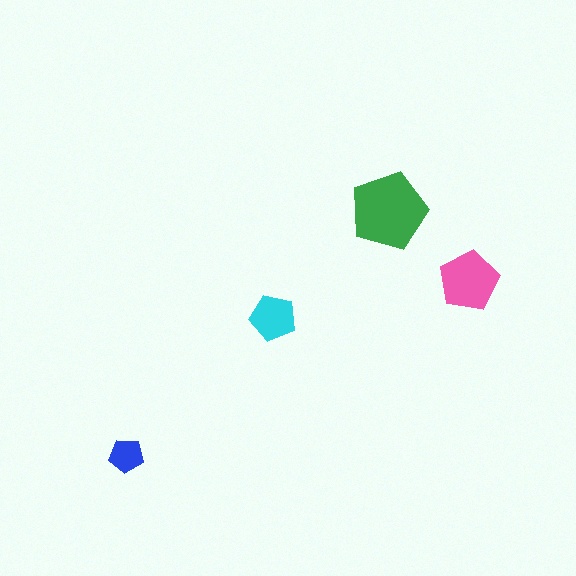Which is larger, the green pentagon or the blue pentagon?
The green one.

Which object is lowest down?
The blue pentagon is bottommost.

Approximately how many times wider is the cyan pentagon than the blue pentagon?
About 1.5 times wider.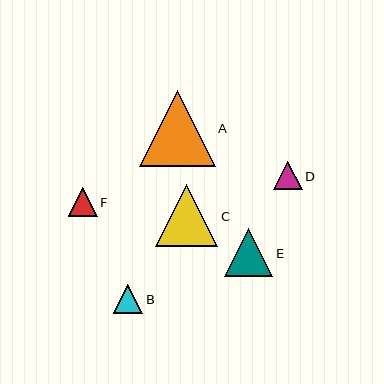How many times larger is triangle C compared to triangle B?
Triangle C is approximately 2.1 times the size of triangle B.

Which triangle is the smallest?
Triangle D is the smallest with a size of approximately 28 pixels.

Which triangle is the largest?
Triangle A is the largest with a size of approximately 76 pixels.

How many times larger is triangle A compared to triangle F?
Triangle A is approximately 2.6 times the size of triangle F.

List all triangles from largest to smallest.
From largest to smallest: A, C, E, B, F, D.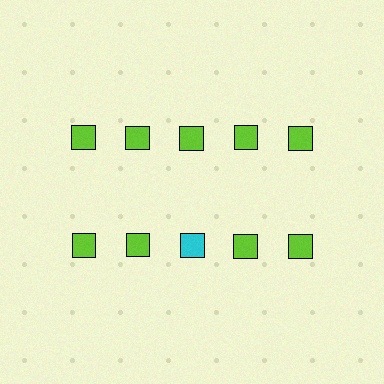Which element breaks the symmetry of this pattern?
The cyan square in the second row, center column breaks the symmetry. All other shapes are lime squares.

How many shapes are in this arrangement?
There are 10 shapes arranged in a grid pattern.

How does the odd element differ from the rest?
It has a different color: cyan instead of lime.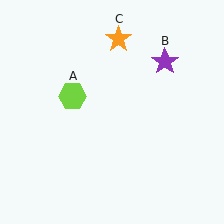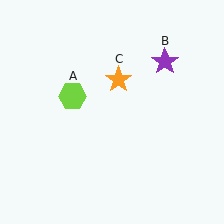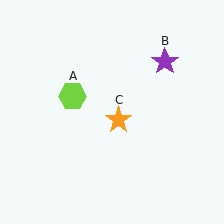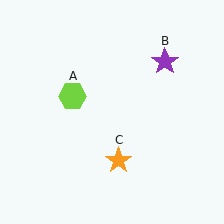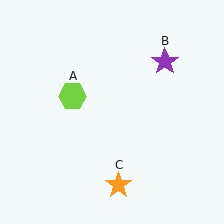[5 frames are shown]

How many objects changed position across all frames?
1 object changed position: orange star (object C).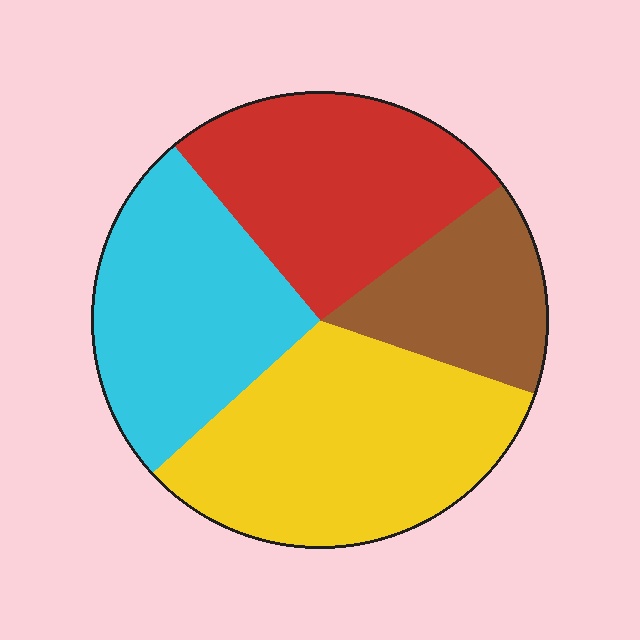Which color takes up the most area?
Yellow, at roughly 35%.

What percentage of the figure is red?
Red covers around 25% of the figure.